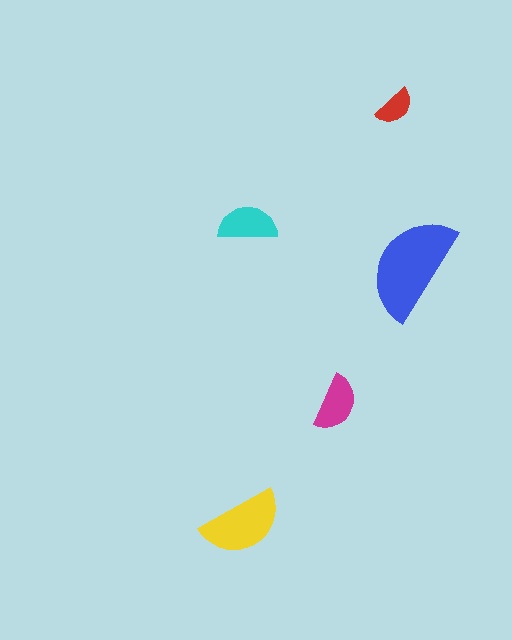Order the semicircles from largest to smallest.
the blue one, the yellow one, the cyan one, the magenta one, the red one.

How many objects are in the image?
There are 5 objects in the image.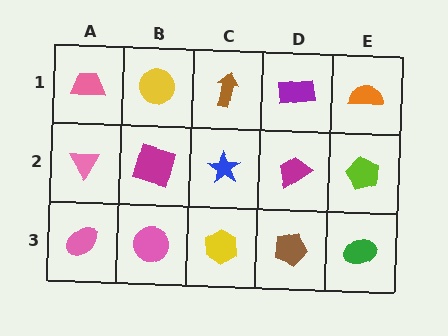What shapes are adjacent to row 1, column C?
A blue star (row 2, column C), a yellow circle (row 1, column B), a purple rectangle (row 1, column D).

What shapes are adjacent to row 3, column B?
A magenta square (row 2, column B), a pink ellipse (row 3, column A), a yellow hexagon (row 3, column C).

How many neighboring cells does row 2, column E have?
3.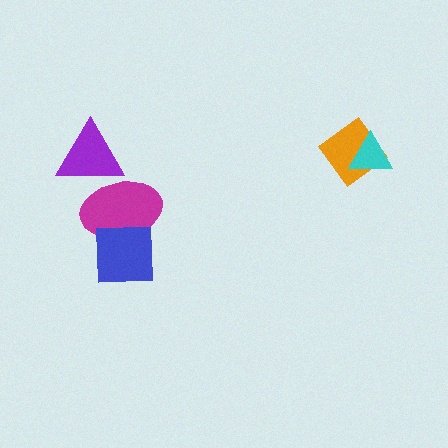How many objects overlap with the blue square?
1 object overlaps with the blue square.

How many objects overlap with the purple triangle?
1 object overlaps with the purple triangle.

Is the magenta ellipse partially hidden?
Yes, it is partially covered by another shape.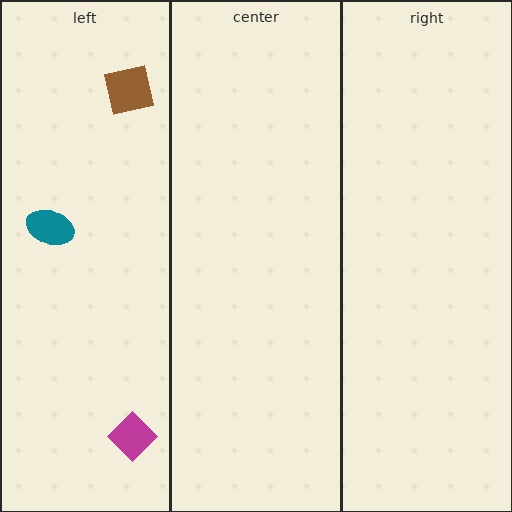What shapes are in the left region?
The brown square, the magenta diamond, the teal ellipse.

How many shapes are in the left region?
3.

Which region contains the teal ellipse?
The left region.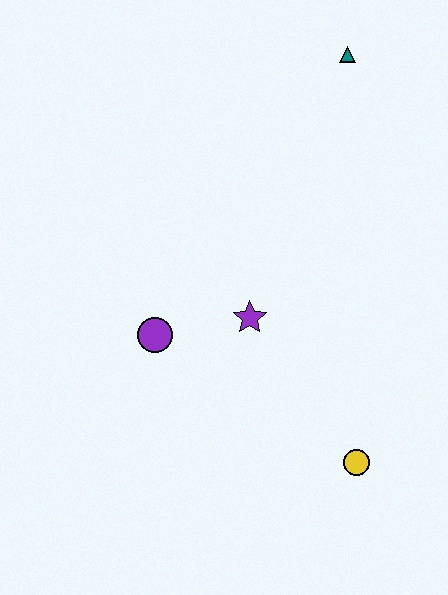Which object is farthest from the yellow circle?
The teal triangle is farthest from the yellow circle.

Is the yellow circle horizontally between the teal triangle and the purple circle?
No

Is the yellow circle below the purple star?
Yes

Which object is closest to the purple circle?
The purple star is closest to the purple circle.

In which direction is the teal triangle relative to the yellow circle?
The teal triangle is above the yellow circle.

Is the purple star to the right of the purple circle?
Yes